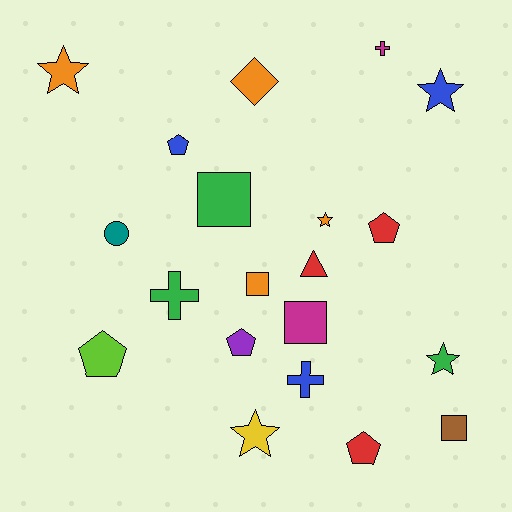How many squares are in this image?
There are 4 squares.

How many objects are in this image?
There are 20 objects.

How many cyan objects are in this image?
There are no cyan objects.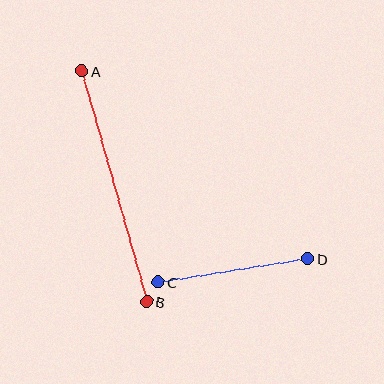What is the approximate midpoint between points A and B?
The midpoint is at approximately (114, 186) pixels.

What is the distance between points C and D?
The distance is approximately 151 pixels.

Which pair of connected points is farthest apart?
Points A and B are farthest apart.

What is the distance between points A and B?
The distance is approximately 239 pixels.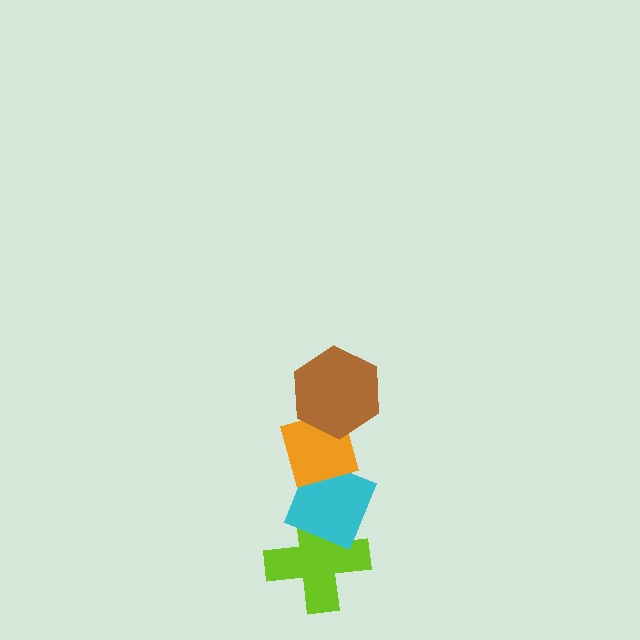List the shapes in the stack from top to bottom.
From top to bottom: the brown hexagon, the orange diamond, the cyan diamond, the lime cross.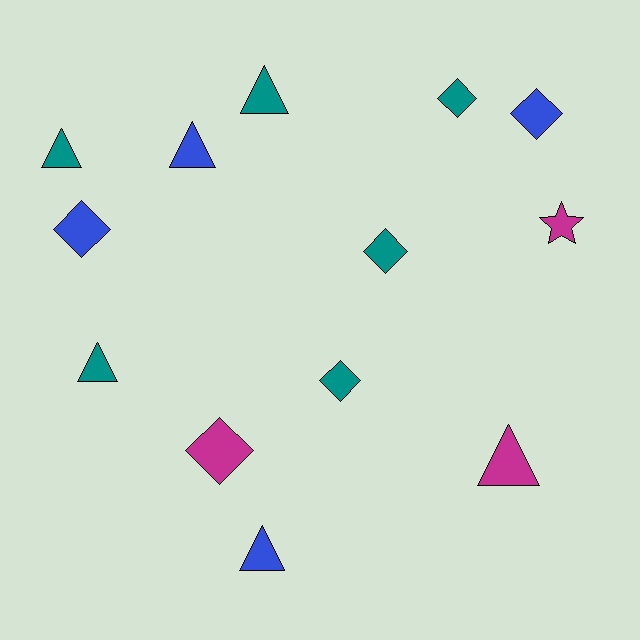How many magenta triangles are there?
There is 1 magenta triangle.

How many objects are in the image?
There are 13 objects.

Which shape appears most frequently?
Diamond, with 6 objects.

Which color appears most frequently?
Teal, with 6 objects.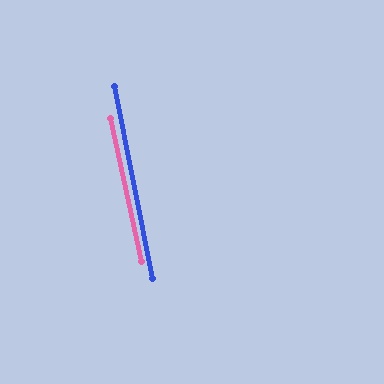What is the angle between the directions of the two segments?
Approximately 1 degree.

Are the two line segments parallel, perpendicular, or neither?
Parallel — their directions differ by only 0.9°.